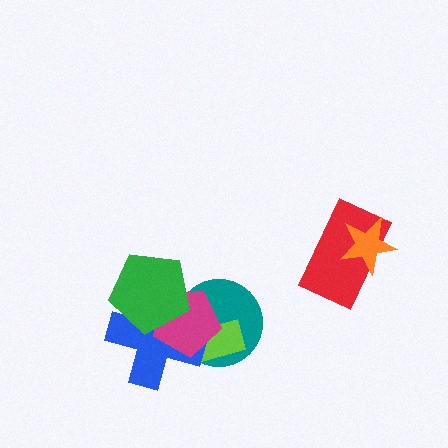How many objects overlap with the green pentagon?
3 objects overlap with the green pentagon.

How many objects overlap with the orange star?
1 object overlaps with the orange star.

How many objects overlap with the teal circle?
4 objects overlap with the teal circle.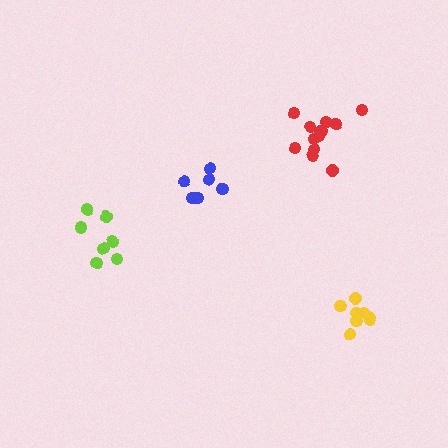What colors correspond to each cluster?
The clusters are colored: blue, yellow, red, lime.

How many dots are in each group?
Group 1: 6 dots, Group 2: 8 dots, Group 3: 12 dots, Group 4: 7 dots (33 total).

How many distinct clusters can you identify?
There are 4 distinct clusters.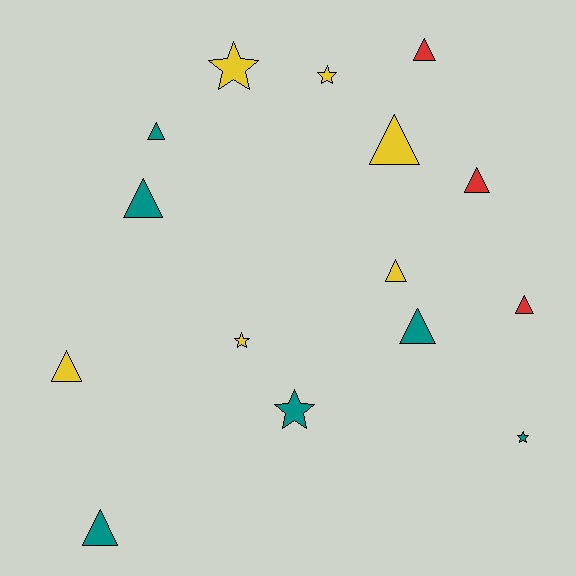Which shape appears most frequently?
Triangle, with 10 objects.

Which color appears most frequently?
Teal, with 6 objects.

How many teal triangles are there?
There are 4 teal triangles.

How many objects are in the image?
There are 15 objects.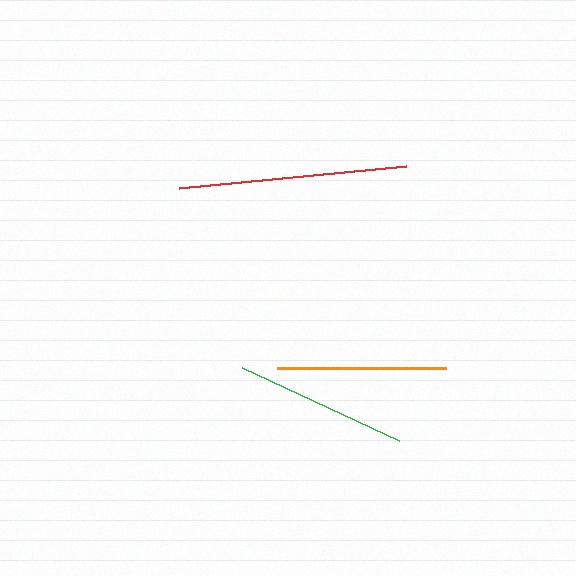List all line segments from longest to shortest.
From longest to shortest: red, green, orange.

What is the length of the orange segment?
The orange segment is approximately 169 pixels long.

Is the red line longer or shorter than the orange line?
The red line is longer than the orange line.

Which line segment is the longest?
The red line is the longest at approximately 228 pixels.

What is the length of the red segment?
The red segment is approximately 228 pixels long.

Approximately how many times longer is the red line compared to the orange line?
The red line is approximately 1.4 times the length of the orange line.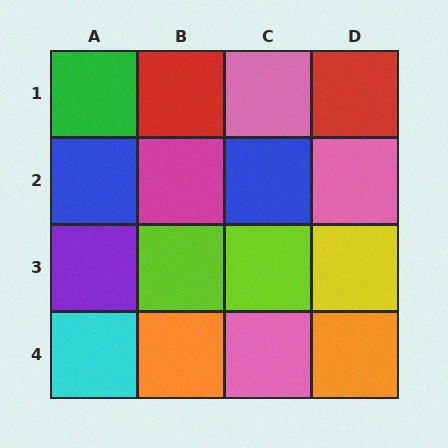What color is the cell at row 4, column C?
Pink.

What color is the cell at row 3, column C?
Lime.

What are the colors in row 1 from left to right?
Green, red, pink, red.